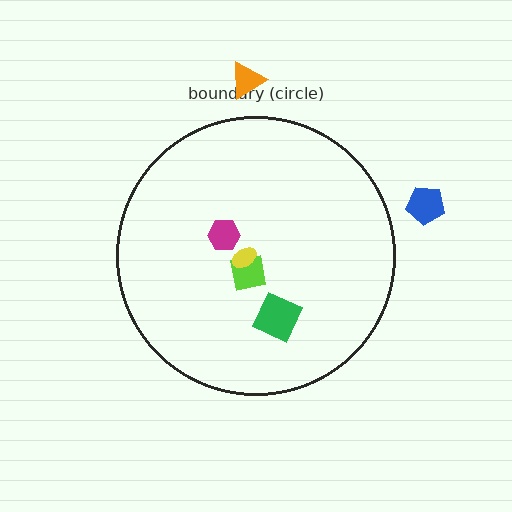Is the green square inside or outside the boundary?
Inside.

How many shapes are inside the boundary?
4 inside, 2 outside.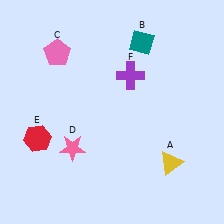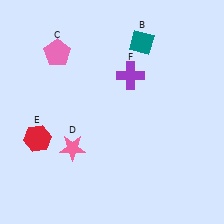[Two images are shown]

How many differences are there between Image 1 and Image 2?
There is 1 difference between the two images.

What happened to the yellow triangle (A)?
The yellow triangle (A) was removed in Image 2. It was in the bottom-right area of Image 1.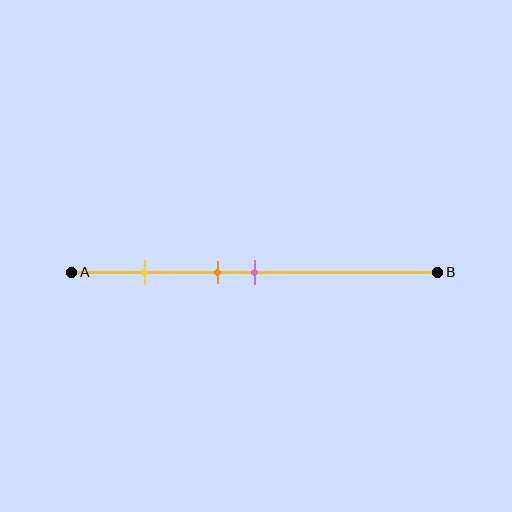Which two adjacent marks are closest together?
The orange and pink marks are the closest adjacent pair.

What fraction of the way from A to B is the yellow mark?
The yellow mark is approximately 20% (0.2) of the way from A to B.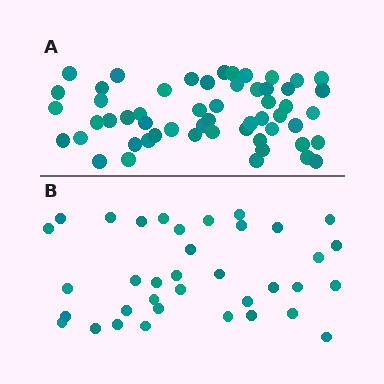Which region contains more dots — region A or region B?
Region A (the top region) has more dots.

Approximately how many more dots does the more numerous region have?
Region A has approximately 20 more dots than region B.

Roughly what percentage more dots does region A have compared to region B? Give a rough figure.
About 55% more.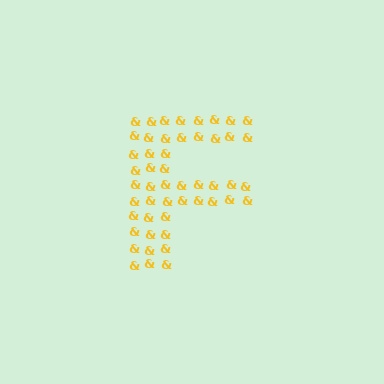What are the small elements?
The small elements are ampersands.